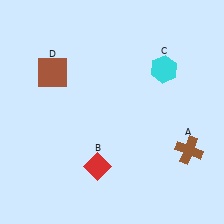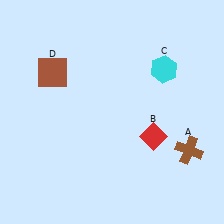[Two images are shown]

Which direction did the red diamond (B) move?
The red diamond (B) moved right.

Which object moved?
The red diamond (B) moved right.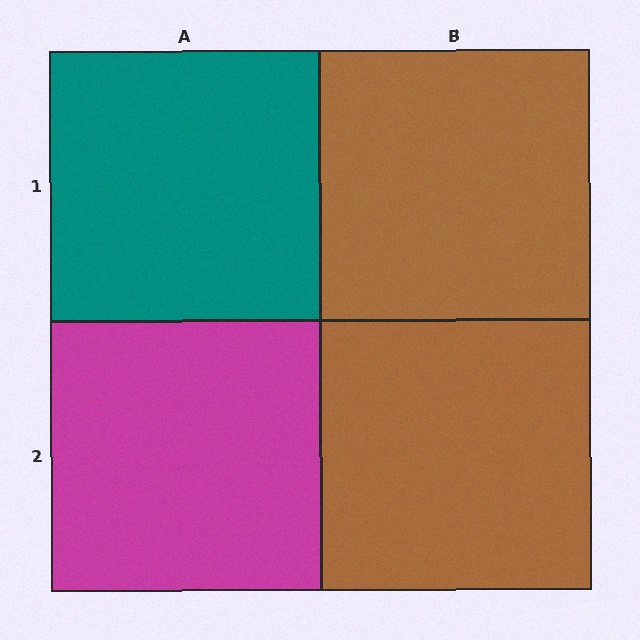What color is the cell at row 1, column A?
Teal.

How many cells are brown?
2 cells are brown.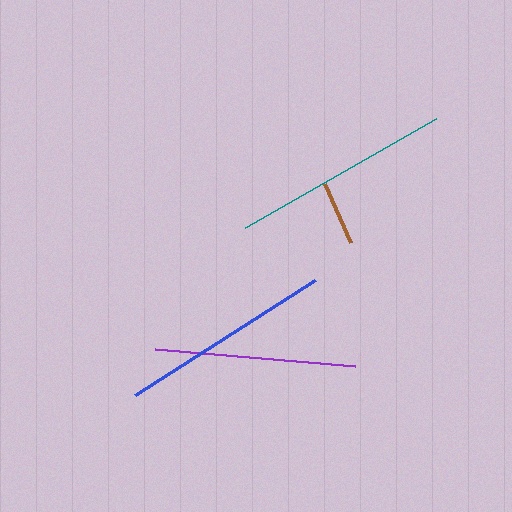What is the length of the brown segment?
The brown segment is approximately 65 pixels long.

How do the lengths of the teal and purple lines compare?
The teal and purple lines are approximately the same length.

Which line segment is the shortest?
The brown line is the shortest at approximately 65 pixels.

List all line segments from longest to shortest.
From longest to shortest: teal, blue, purple, brown.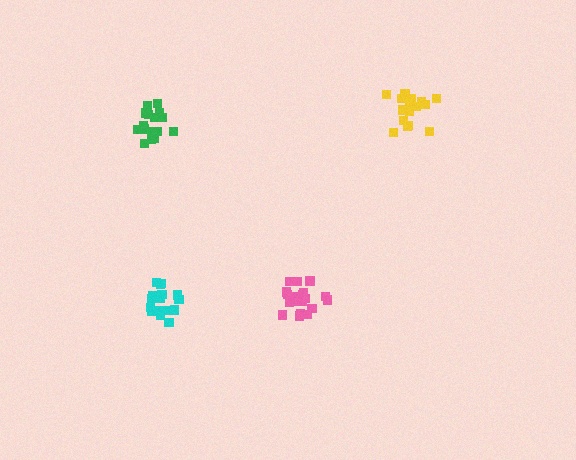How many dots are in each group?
Group 1: 17 dots, Group 2: 17 dots, Group 3: 21 dots, Group 4: 18 dots (73 total).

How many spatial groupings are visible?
There are 4 spatial groupings.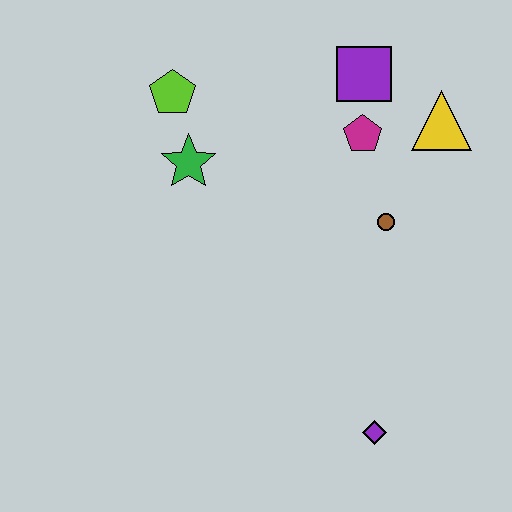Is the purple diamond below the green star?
Yes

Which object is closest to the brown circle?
The magenta pentagon is closest to the brown circle.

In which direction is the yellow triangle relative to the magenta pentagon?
The yellow triangle is to the right of the magenta pentagon.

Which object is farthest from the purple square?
The purple diamond is farthest from the purple square.